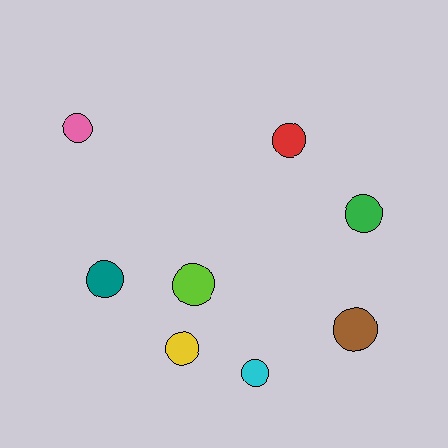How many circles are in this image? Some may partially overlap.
There are 8 circles.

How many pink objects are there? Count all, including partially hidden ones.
There is 1 pink object.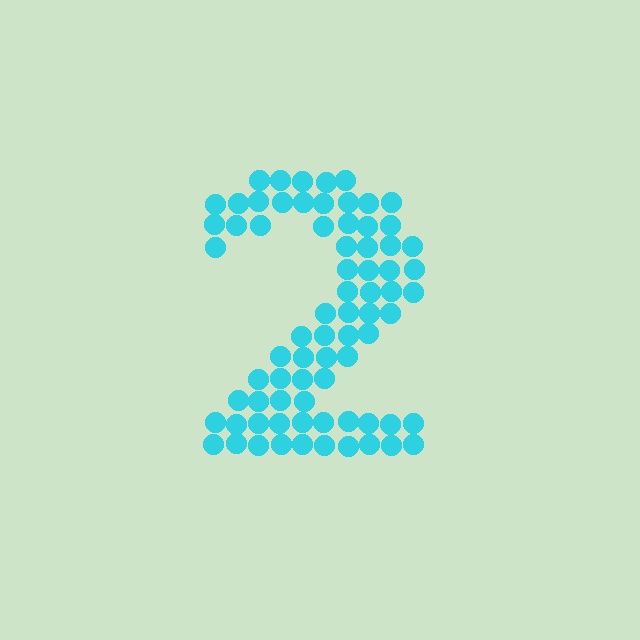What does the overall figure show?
The overall figure shows the digit 2.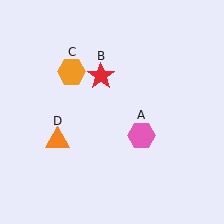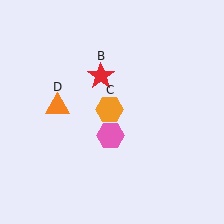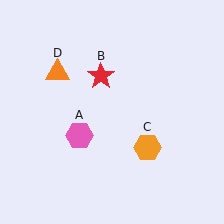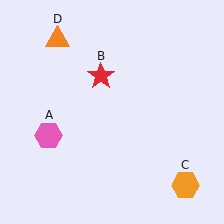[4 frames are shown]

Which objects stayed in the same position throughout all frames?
Red star (object B) remained stationary.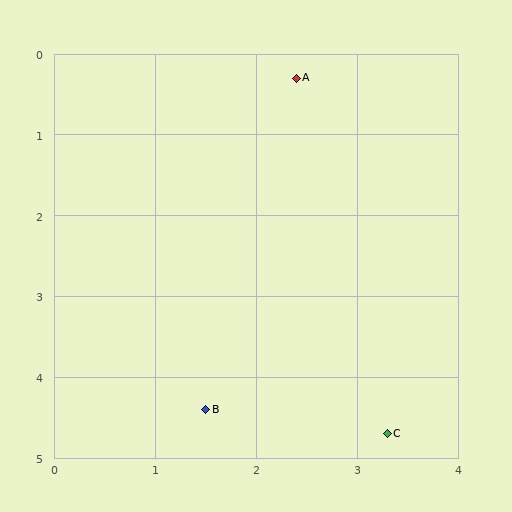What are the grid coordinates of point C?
Point C is at approximately (3.3, 4.7).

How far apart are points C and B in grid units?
Points C and B are about 1.8 grid units apart.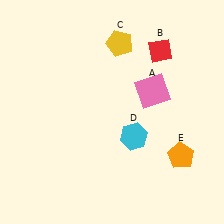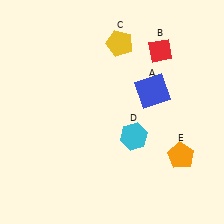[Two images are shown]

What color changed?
The square (A) changed from pink in Image 1 to blue in Image 2.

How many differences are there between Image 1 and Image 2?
There is 1 difference between the two images.